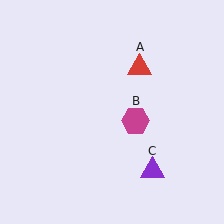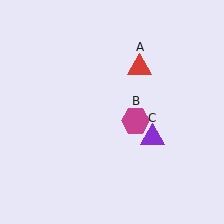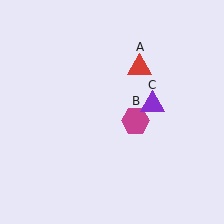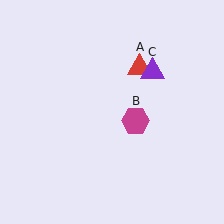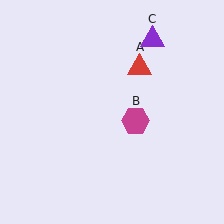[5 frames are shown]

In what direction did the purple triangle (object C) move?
The purple triangle (object C) moved up.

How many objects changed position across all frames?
1 object changed position: purple triangle (object C).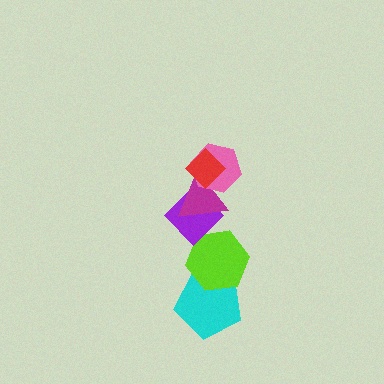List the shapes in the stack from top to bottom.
From top to bottom: the red diamond, the pink hexagon, the magenta triangle, the purple diamond, the lime hexagon, the cyan pentagon.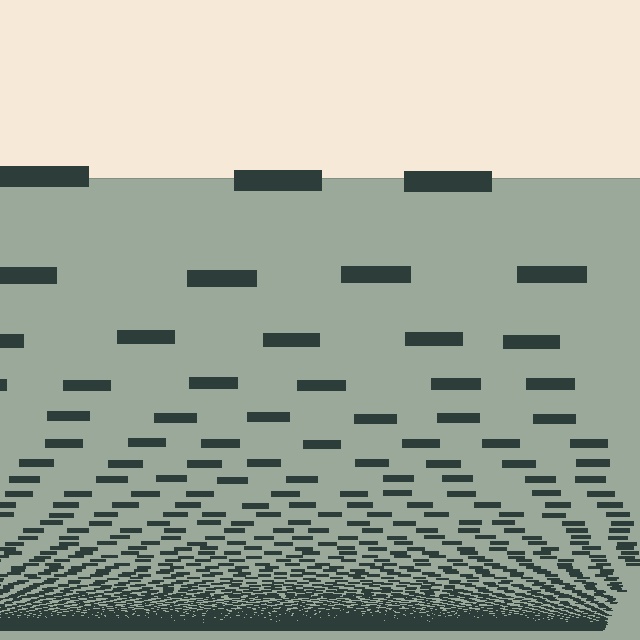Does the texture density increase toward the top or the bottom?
Density increases toward the bottom.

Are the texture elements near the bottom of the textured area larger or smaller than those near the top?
Smaller. The gradient is inverted — elements near the bottom are smaller and denser.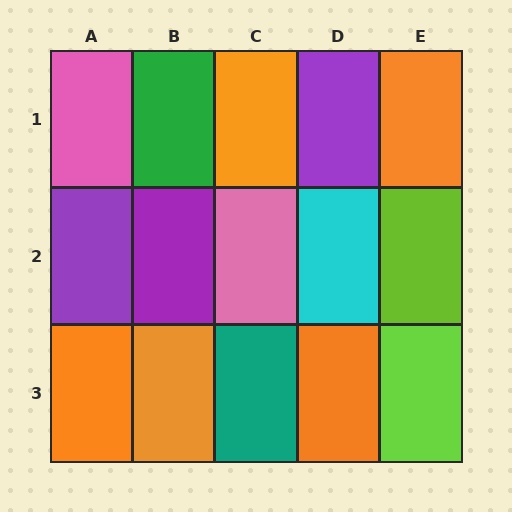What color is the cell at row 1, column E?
Orange.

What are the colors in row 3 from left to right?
Orange, orange, teal, orange, lime.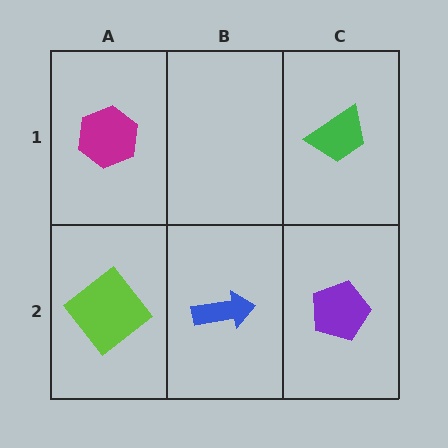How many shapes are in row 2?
3 shapes.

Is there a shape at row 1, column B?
No, that cell is empty.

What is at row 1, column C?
A green trapezoid.